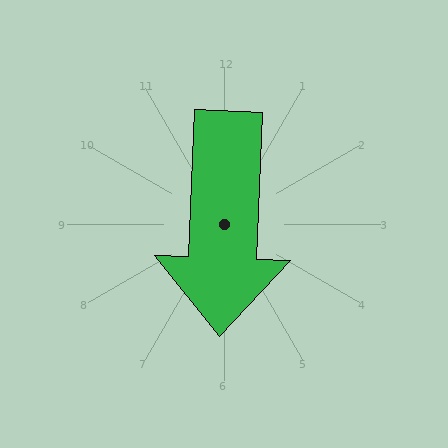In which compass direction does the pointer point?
South.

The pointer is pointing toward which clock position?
Roughly 6 o'clock.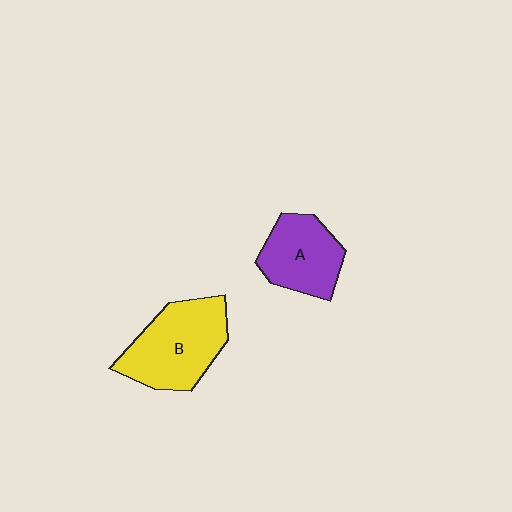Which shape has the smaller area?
Shape A (purple).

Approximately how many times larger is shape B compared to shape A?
Approximately 1.3 times.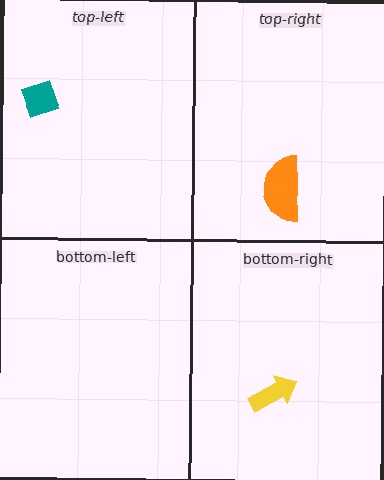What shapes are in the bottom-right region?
The yellow arrow.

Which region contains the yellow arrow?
The bottom-right region.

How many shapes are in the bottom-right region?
1.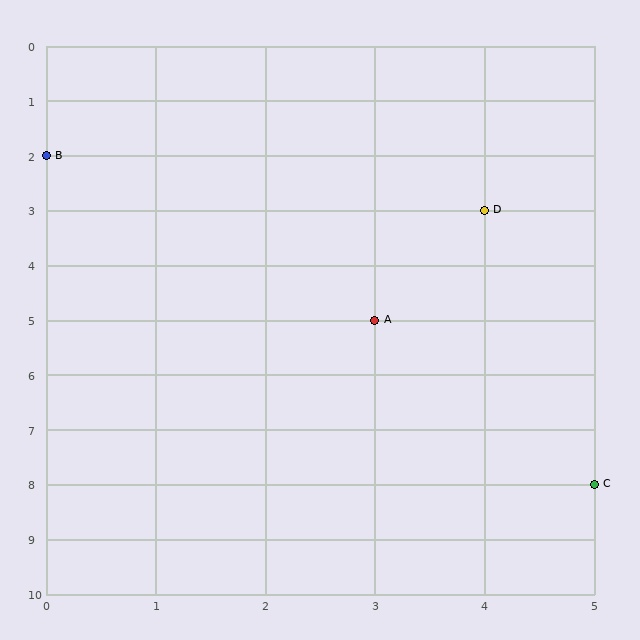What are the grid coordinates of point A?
Point A is at grid coordinates (3, 5).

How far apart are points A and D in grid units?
Points A and D are 1 column and 2 rows apart (about 2.2 grid units diagonally).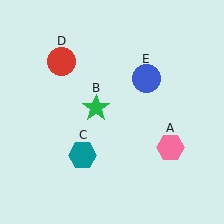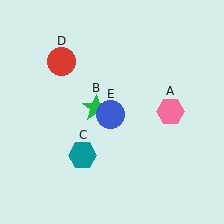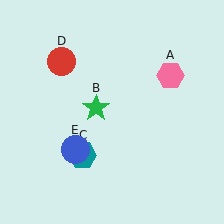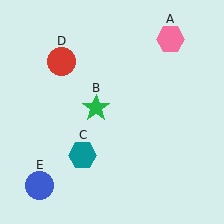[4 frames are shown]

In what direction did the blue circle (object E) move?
The blue circle (object E) moved down and to the left.